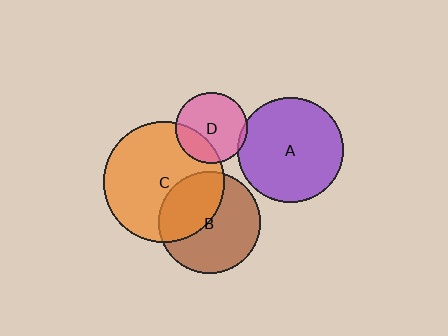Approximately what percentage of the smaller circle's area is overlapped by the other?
Approximately 5%.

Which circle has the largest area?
Circle C (orange).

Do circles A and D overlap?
Yes.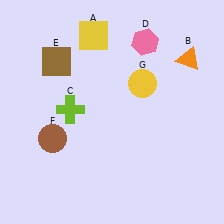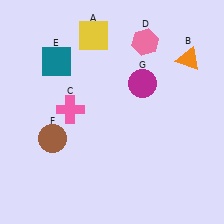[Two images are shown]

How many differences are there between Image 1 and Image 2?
There are 3 differences between the two images.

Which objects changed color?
C changed from lime to pink. E changed from brown to teal. G changed from yellow to magenta.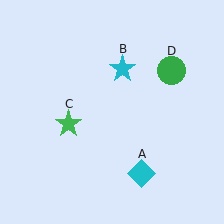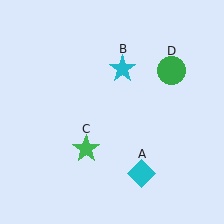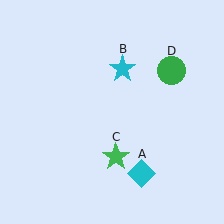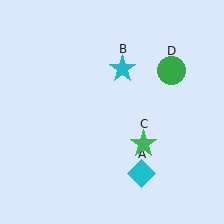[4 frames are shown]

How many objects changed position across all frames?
1 object changed position: green star (object C).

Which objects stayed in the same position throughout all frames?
Cyan diamond (object A) and cyan star (object B) and green circle (object D) remained stationary.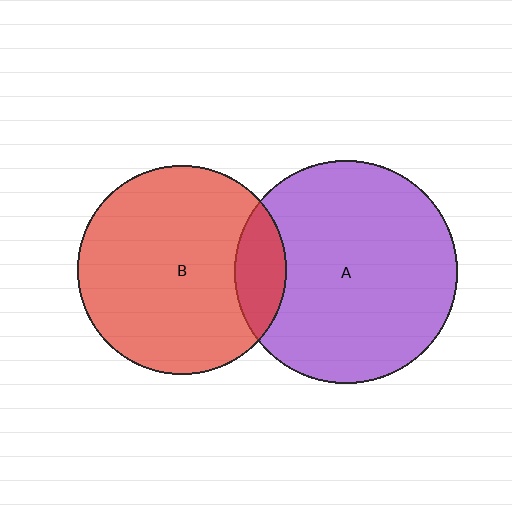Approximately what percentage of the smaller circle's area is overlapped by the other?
Approximately 15%.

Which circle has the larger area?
Circle A (purple).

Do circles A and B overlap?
Yes.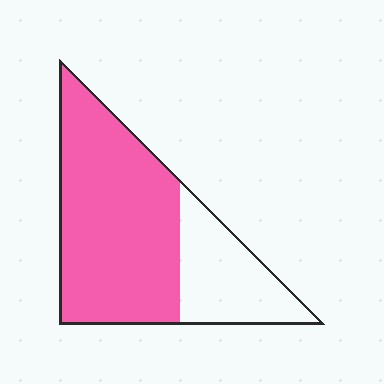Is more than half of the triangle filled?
Yes.